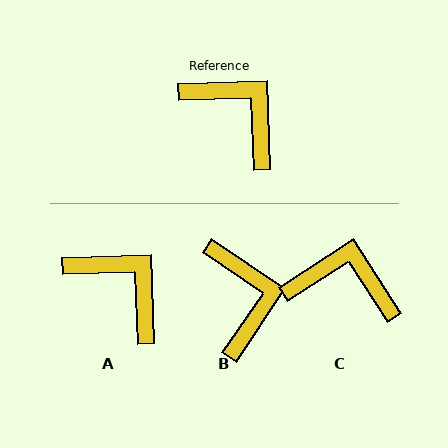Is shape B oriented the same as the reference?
No, it is off by about 36 degrees.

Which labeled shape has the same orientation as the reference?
A.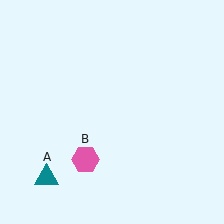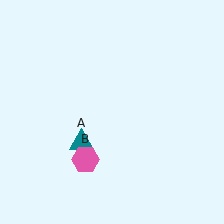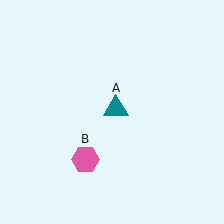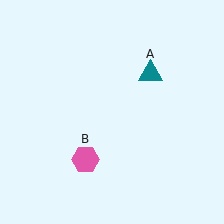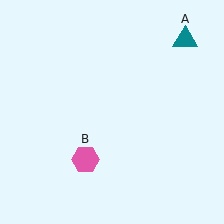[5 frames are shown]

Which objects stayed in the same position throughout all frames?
Pink hexagon (object B) remained stationary.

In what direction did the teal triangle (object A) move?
The teal triangle (object A) moved up and to the right.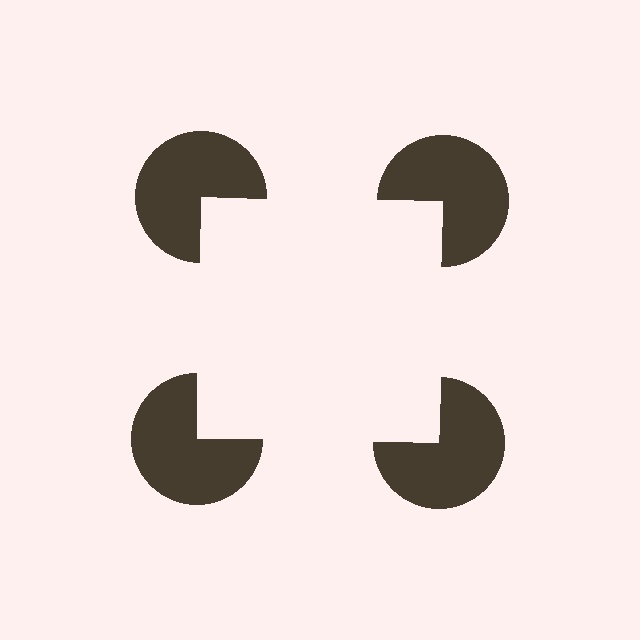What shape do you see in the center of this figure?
An illusory square — its edges are inferred from the aligned wedge cuts in the pac-man discs, not physically drawn.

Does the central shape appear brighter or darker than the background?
It typically appears slightly brighter than the background, even though no actual brightness change is drawn.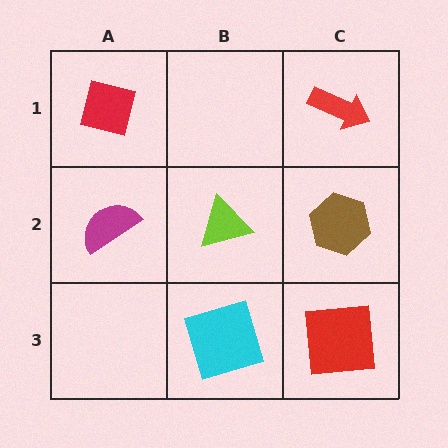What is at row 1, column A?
A red square.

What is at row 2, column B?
A lime triangle.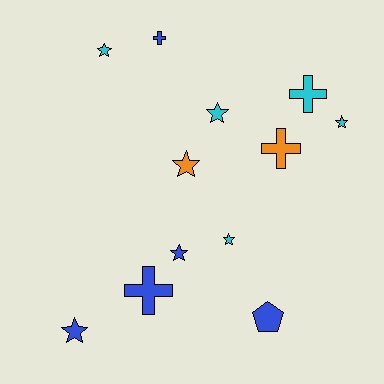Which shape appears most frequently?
Star, with 7 objects.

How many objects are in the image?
There are 12 objects.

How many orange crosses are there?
There is 1 orange cross.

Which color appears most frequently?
Blue, with 5 objects.